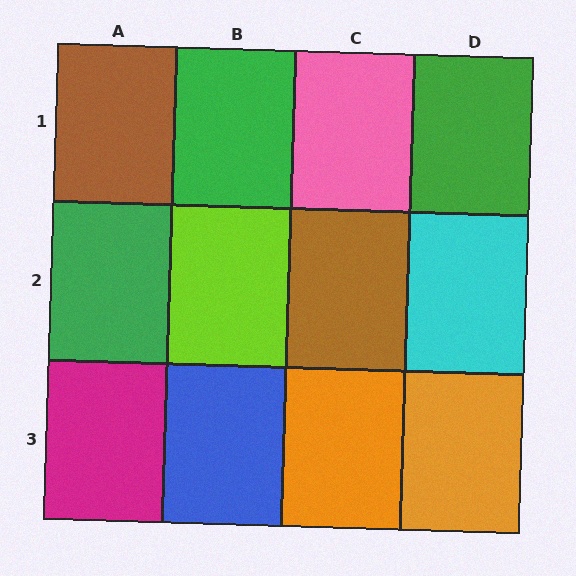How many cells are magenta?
1 cell is magenta.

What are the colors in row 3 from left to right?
Magenta, blue, orange, orange.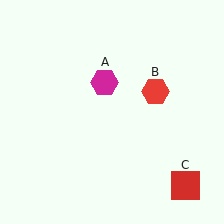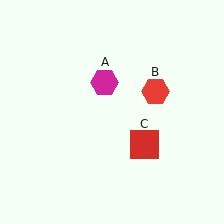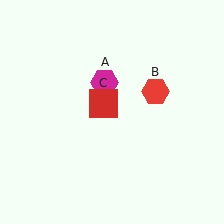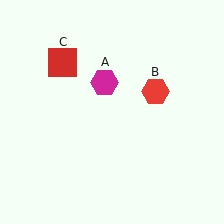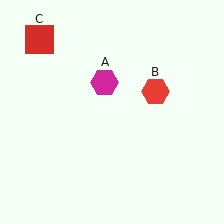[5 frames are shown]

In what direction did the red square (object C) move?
The red square (object C) moved up and to the left.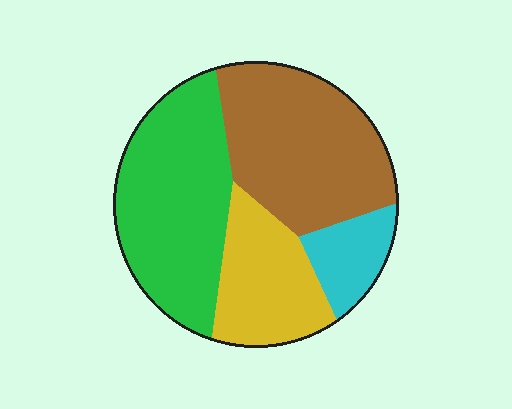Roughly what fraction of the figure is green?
Green takes up about one third (1/3) of the figure.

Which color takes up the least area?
Cyan, at roughly 10%.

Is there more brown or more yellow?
Brown.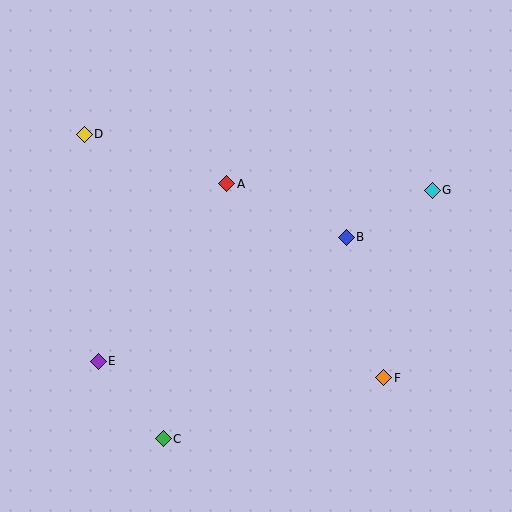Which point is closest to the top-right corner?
Point G is closest to the top-right corner.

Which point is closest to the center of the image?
Point A at (227, 184) is closest to the center.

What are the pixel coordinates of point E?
Point E is at (98, 361).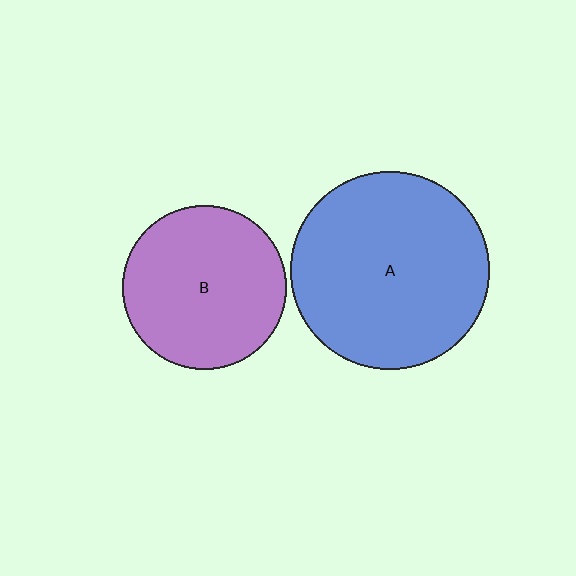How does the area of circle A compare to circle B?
Approximately 1.5 times.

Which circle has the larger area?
Circle A (blue).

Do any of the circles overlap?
No, none of the circles overlap.